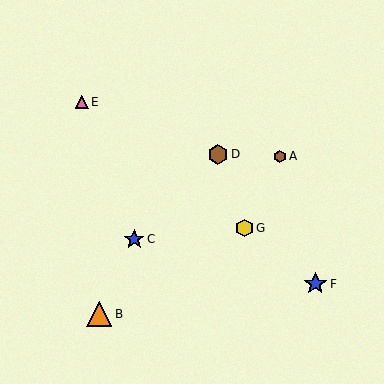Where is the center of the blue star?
The center of the blue star is at (315, 284).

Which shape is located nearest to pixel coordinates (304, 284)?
The blue star (labeled F) at (315, 284) is nearest to that location.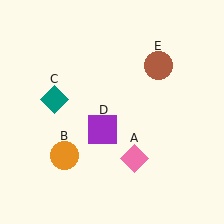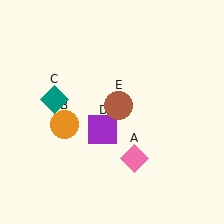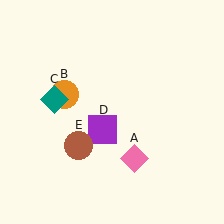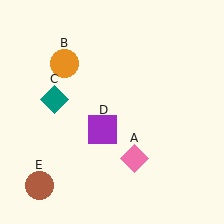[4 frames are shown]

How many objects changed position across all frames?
2 objects changed position: orange circle (object B), brown circle (object E).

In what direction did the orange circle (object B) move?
The orange circle (object B) moved up.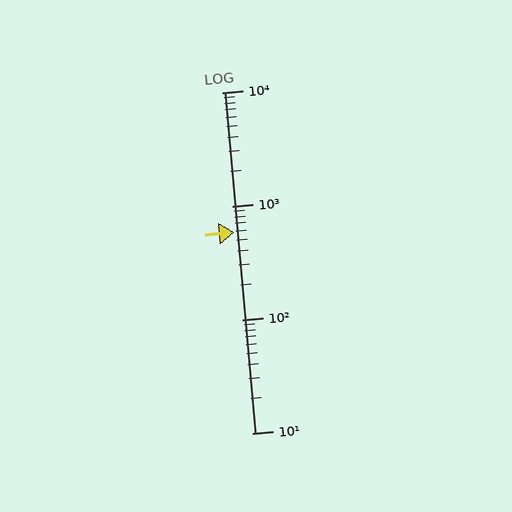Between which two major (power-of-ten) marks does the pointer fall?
The pointer is between 100 and 1000.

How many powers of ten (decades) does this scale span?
The scale spans 3 decades, from 10 to 10000.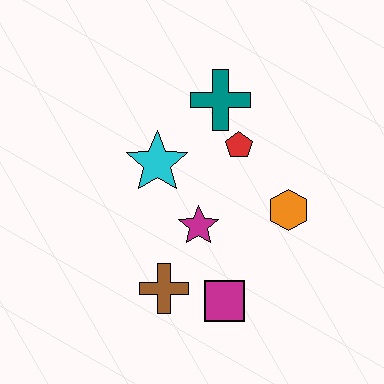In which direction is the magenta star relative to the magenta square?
The magenta star is above the magenta square.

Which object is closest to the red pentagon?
The teal cross is closest to the red pentagon.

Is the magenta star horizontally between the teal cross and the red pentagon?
No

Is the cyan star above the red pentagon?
No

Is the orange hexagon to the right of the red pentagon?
Yes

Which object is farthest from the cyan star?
The magenta square is farthest from the cyan star.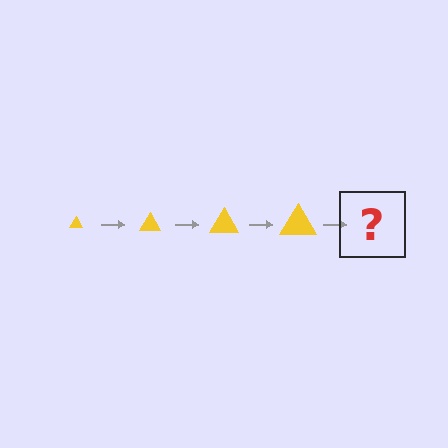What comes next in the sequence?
The next element should be a yellow triangle, larger than the previous one.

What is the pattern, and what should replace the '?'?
The pattern is that the triangle gets progressively larger each step. The '?' should be a yellow triangle, larger than the previous one.